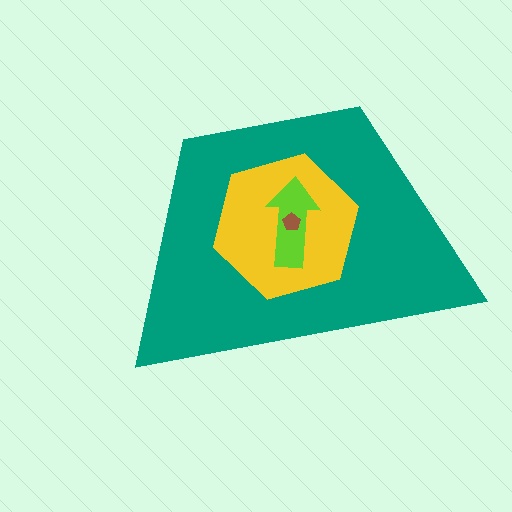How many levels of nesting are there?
4.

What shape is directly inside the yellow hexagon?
The lime arrow.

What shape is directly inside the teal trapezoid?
The yellow hexagon.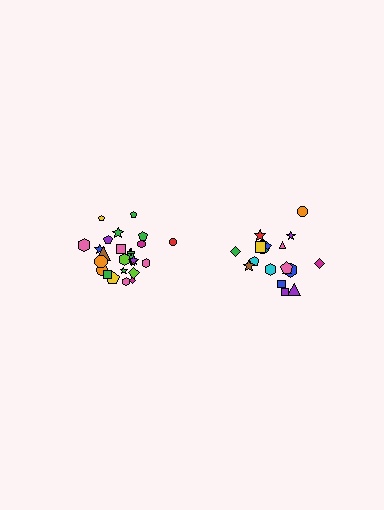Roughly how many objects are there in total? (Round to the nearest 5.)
Roughly 45 objects in total.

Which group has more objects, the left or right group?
The left group.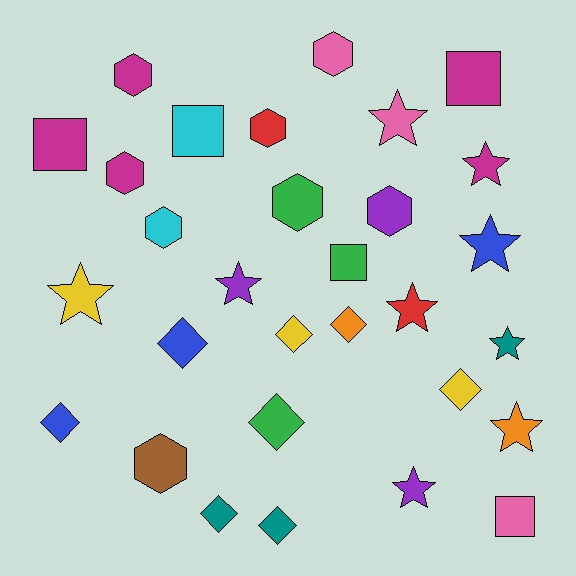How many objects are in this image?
There are 30 objects.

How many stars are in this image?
There are 9 stars.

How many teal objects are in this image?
There are 3 teal objects.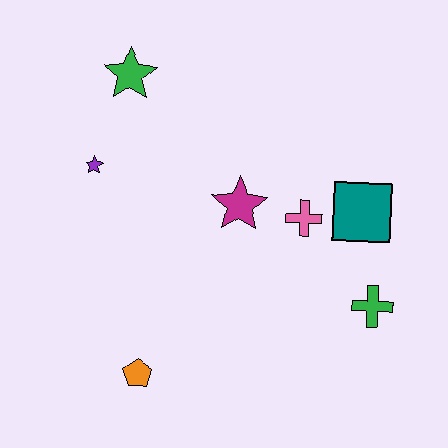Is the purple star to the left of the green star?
Yes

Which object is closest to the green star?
The purple star is closest to the green star.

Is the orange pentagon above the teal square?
No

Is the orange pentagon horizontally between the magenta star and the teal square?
No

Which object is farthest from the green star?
The green cross is farthest from the green star.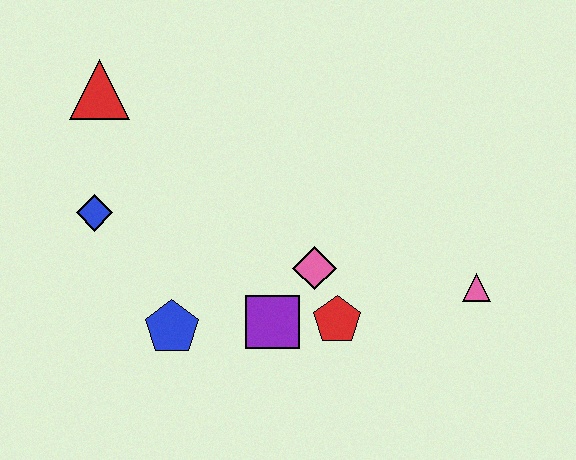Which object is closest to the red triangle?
The blue diamond is closest to the red triangle.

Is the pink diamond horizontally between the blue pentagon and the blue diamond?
No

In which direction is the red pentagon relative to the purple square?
The red pentagon is to the right of the purple square.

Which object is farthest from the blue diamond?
The pink triangle is farthest from the blue diamond.